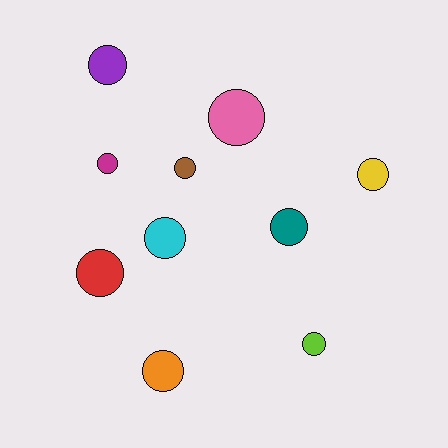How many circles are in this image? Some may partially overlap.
There are 10 circles.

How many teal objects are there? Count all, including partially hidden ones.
There is 1 teal object.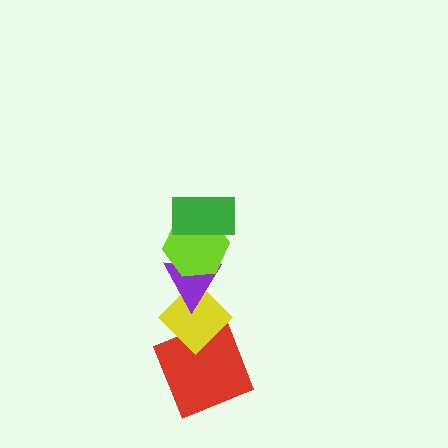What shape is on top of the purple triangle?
The lime hexagon is on top of the purple triangle.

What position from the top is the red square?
The red square is 5th from the top.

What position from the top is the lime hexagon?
The lime hexagon is 2nd from the top.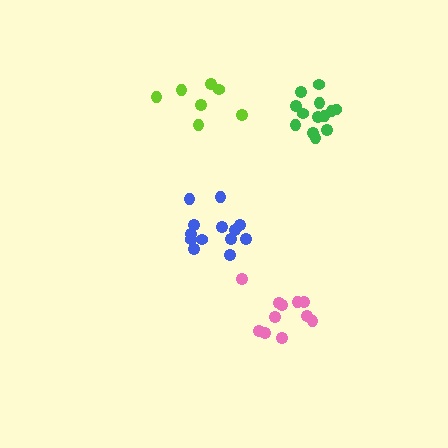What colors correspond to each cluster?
The clusters are colored: lime, pink, blue, green.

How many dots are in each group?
Group 1: 7 dots, Group 2: 11 dots, Group 3: 13 dots, Group 4: 13 dots (44 total).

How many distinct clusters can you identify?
There are 4 distinct clusters.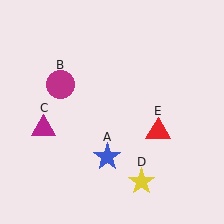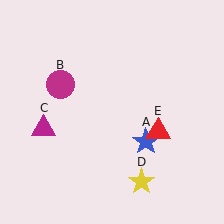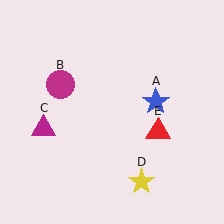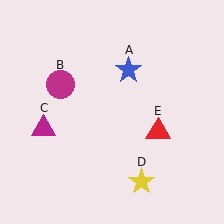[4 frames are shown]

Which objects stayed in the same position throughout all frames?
Magenta circle (object B) and magenta triangle (object C) and yellow star (object D) and red triangle (object E) remained stationary.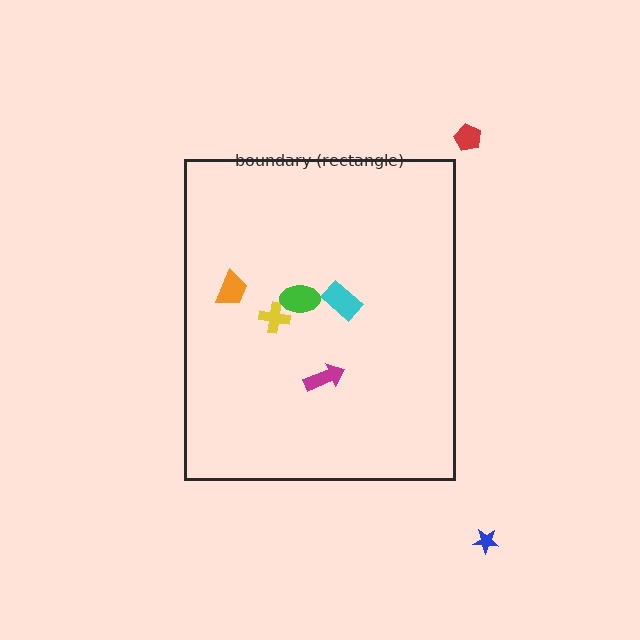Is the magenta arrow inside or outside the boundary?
Inside.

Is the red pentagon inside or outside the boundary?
Outside.